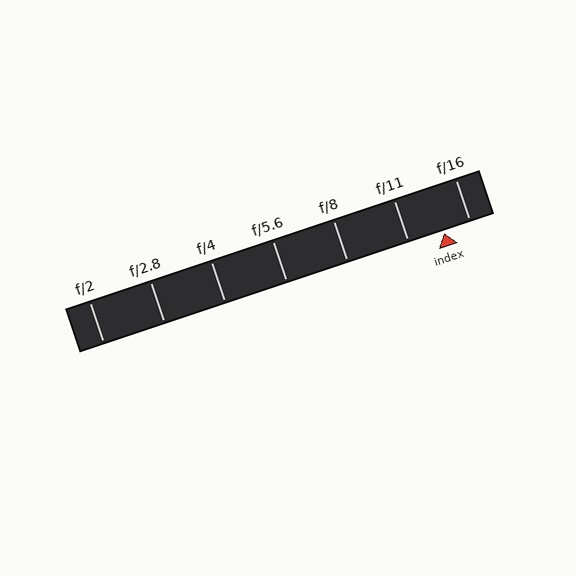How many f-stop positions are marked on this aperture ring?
There are 7 f-stop positions marked.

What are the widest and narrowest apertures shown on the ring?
The widest aperture shown is f/2 and the narrowest is f/16.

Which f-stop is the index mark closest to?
The index mark is closest to f/16.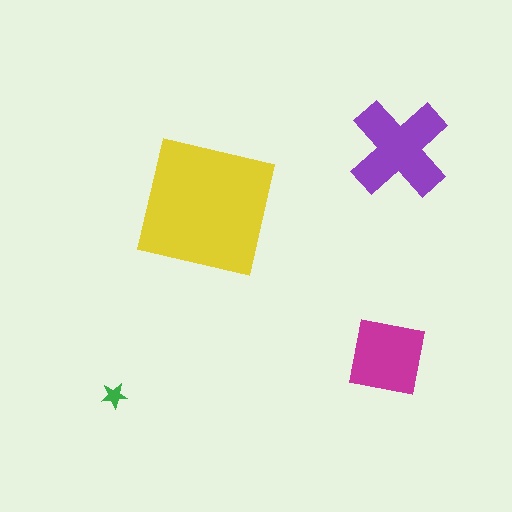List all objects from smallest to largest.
The green star, the magenta square, the purple cross, the yellow square.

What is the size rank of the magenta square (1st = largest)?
3rd.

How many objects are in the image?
There are 4 objects in the image.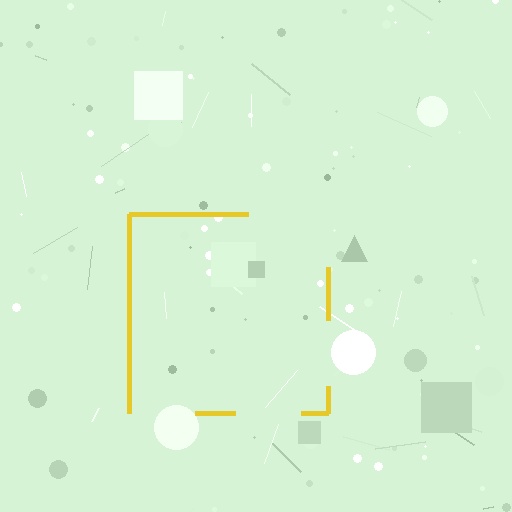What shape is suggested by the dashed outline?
The dashed outline suggests a square.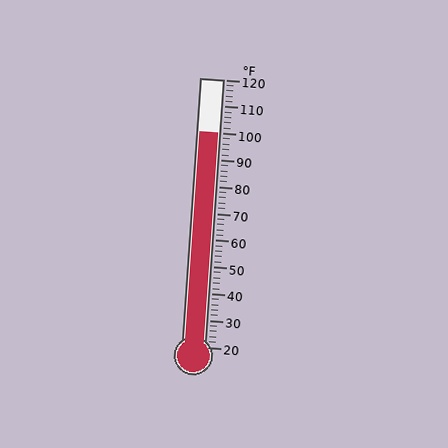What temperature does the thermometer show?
The thermometer shows approximately 100°F.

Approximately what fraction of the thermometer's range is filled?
The thermometer is filled to approximately 80% of its range.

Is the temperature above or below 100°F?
The temperature is at 100°F.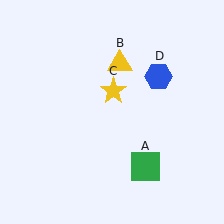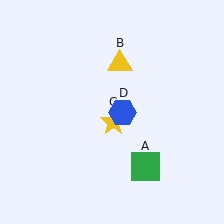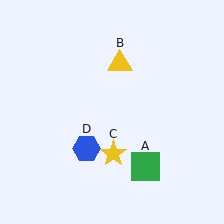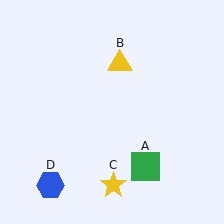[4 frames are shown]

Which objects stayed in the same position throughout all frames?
Green square (object A) and yellow triangle (object B) remained stationary.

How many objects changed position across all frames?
2 objects changed position: yellow star (object C), blue hexagon (object D).